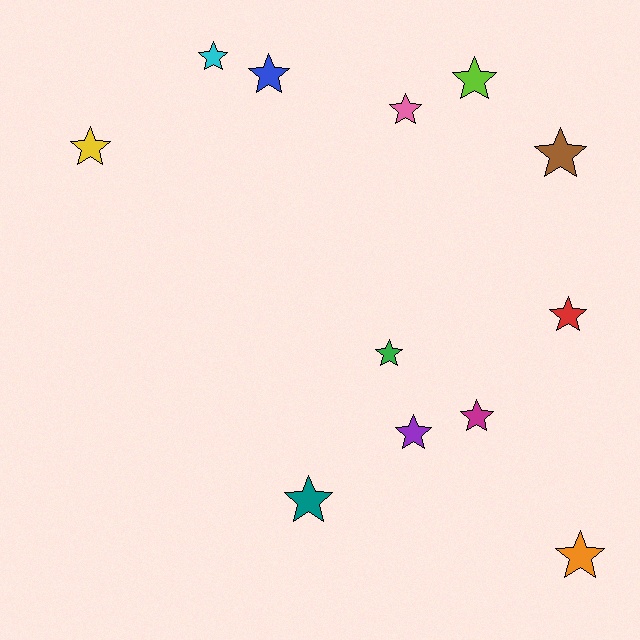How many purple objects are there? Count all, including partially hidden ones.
There is 1 purple object.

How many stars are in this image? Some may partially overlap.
There are 12 stars.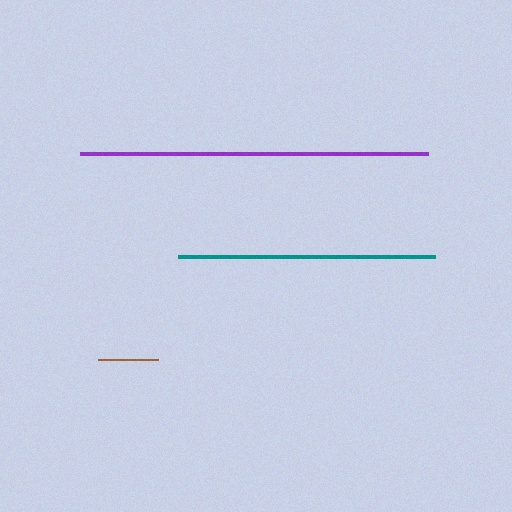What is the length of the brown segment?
The brown segment is approximately 60 pixels long.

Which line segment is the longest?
The purple line is the longest at approximately 348 pixels.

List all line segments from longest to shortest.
From longest to shortest: purple, teal, brown.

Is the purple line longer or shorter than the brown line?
The purple line is longer than the brown line.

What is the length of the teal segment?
The teal segment is approximately 256 pixels long.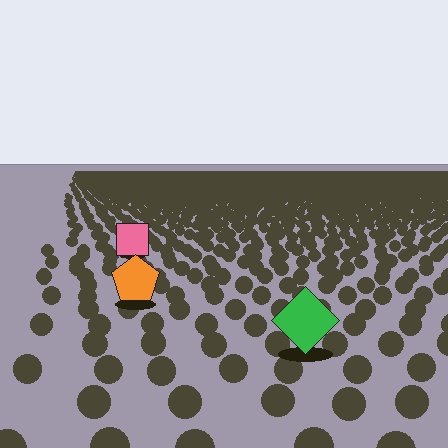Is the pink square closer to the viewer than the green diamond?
No. The green diamond is closer — you can tell from the texture gradient: the ground texture is coarser near it.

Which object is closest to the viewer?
The green diamond is closest. The texture marks near it are larger and more spread out.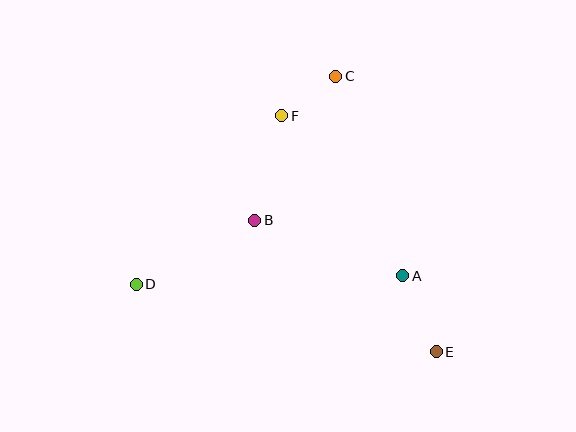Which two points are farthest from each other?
Points D and E are farthest from each other.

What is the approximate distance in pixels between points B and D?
The distance between B and D is approximately 135 pixels.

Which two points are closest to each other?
Points C and F are closest to each other.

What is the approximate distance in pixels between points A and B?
The distance between A and B is approximately 158 pixels.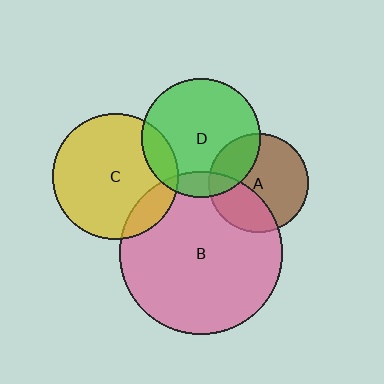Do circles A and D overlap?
Yes.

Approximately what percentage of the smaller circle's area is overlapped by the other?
Approximately 25%.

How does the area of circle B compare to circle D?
Approximately 1.9 times.